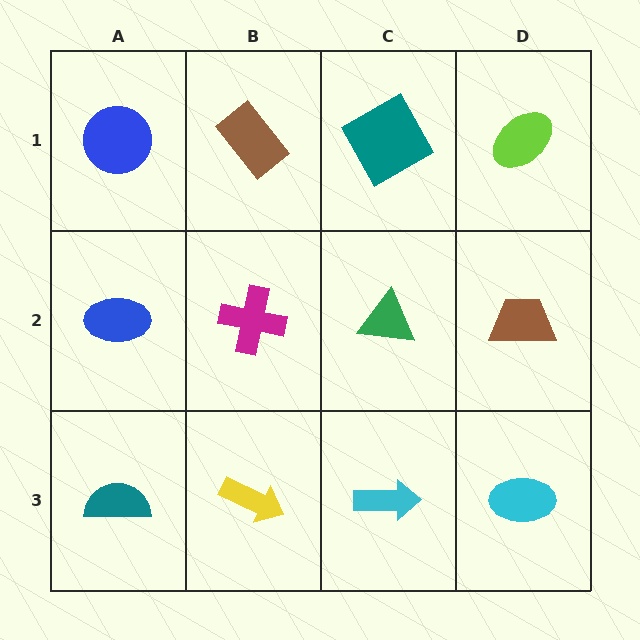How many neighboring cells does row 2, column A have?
3.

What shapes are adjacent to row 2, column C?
A teal square (row 1, column C), a cyan arrow (row 3, column C), a magenta cross (row 2, column B), a brown trapezoid (row 2, column D).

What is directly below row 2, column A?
A teal semicircle.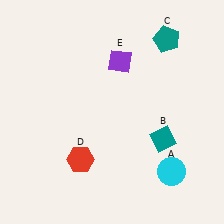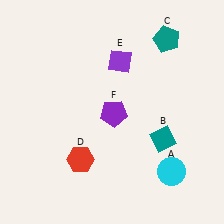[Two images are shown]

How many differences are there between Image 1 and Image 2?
There is 1 difference between the two images.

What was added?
A purple pentagon (F) was added in Image 2.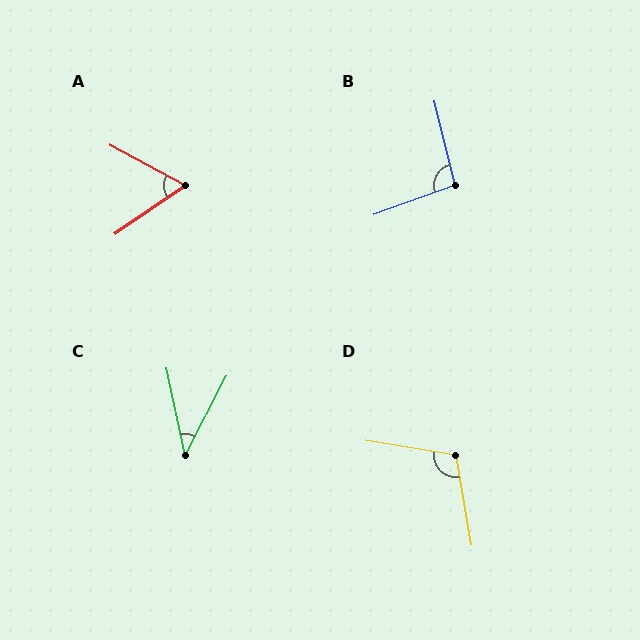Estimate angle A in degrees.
Approximately 63 degrees.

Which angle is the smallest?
C, at approximately 39 degrees.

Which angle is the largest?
D, at approximately 109 degrees.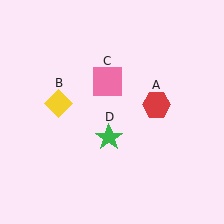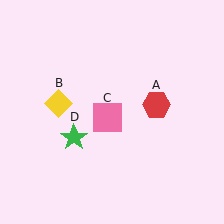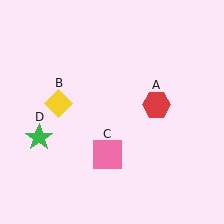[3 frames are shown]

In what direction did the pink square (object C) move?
The pink square (object C) moved down.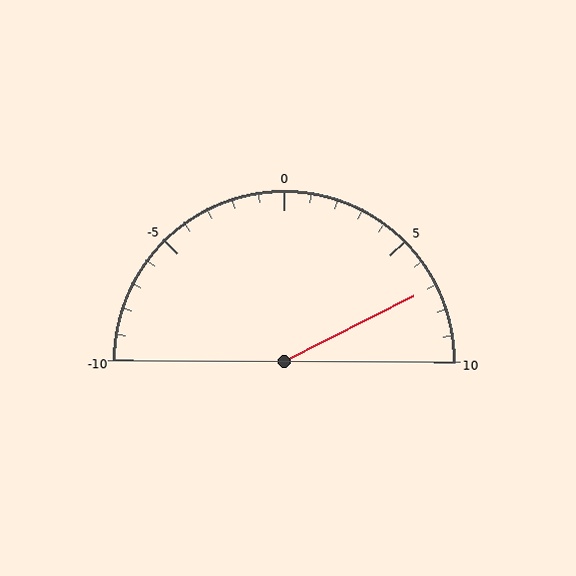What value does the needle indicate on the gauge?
The needle indicates approximately 7.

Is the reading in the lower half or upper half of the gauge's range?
The reading is in the upper half of the range (-10 to 10).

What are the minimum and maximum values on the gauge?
The gauge ranges from -10 to 10.